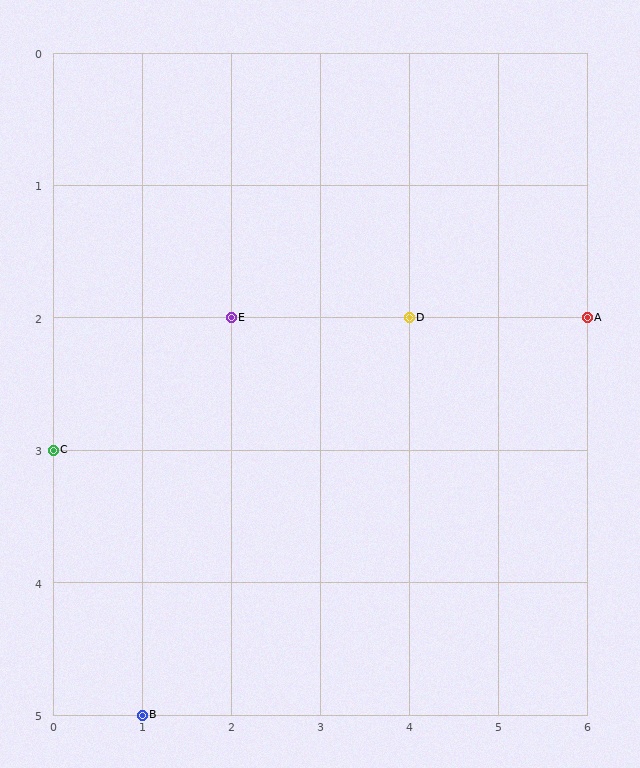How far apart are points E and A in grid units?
Points E and A are 4 columns apart.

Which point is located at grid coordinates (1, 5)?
Point B is at (1, 5).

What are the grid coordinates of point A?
Point A is at grid coordinates (6, 2).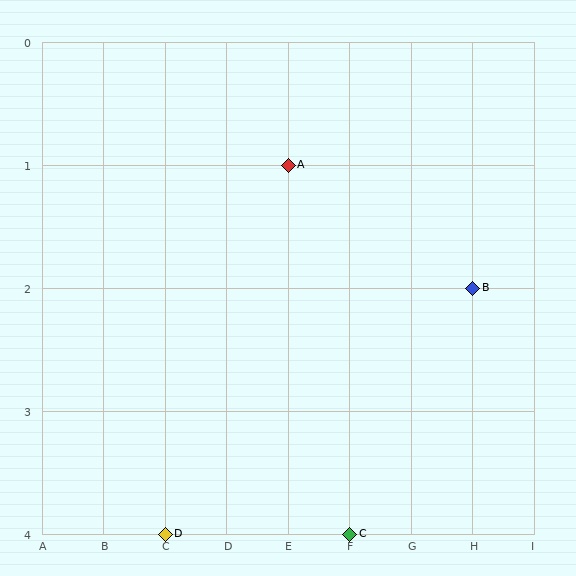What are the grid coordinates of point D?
Point D is at grid coordinates (C, 4).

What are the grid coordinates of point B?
Point B is at grid coordinates (H, 2).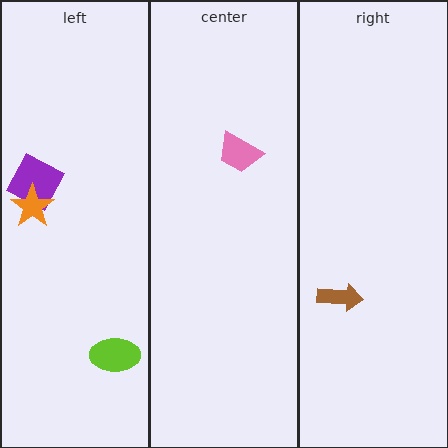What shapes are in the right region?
The brown arrow.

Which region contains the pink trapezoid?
The center region.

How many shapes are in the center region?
1.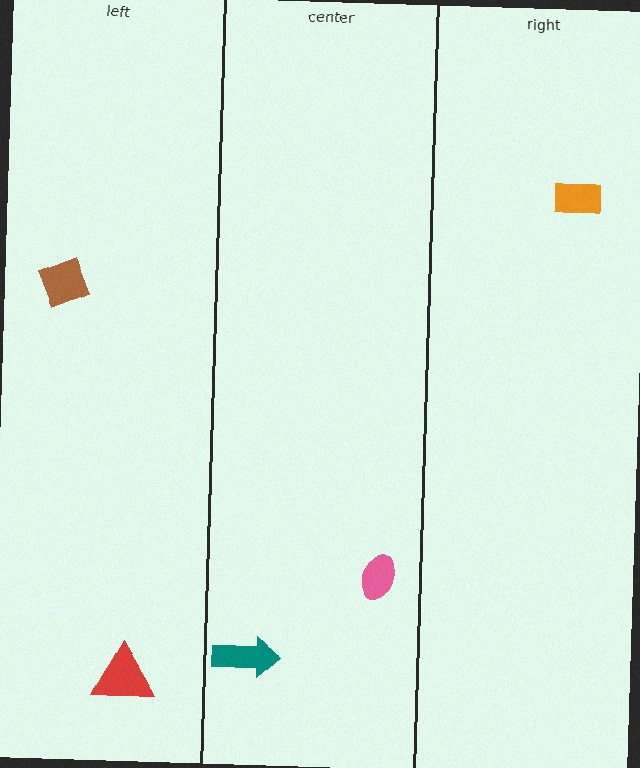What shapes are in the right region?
The orange rectangle.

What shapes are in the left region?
The red triangle, the brown diamond.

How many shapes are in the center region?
2.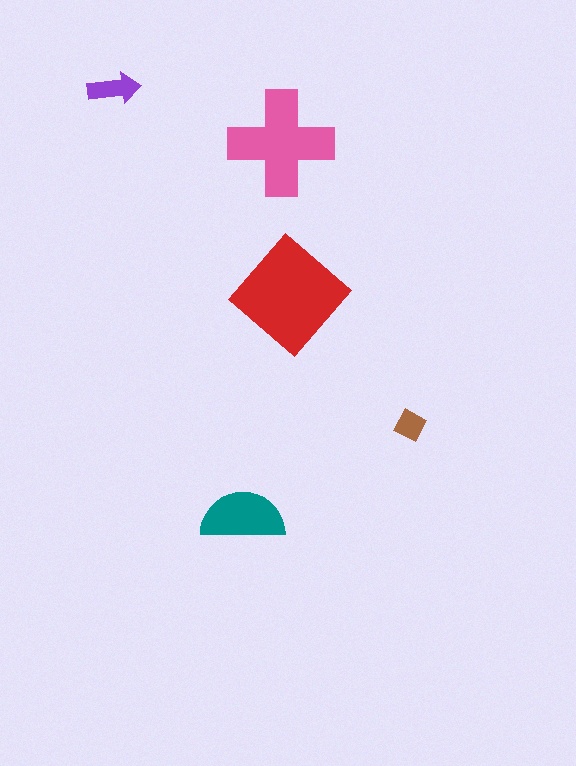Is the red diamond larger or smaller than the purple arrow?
Larger.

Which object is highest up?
The purple arrow is topmost.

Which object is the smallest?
The brown diamond.